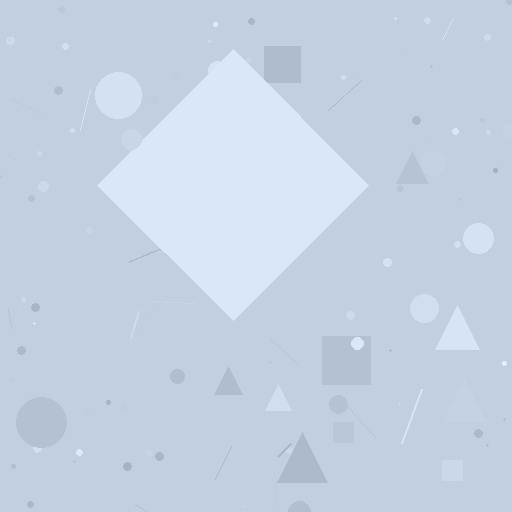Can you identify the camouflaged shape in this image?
The camouflaged shape is a diamond.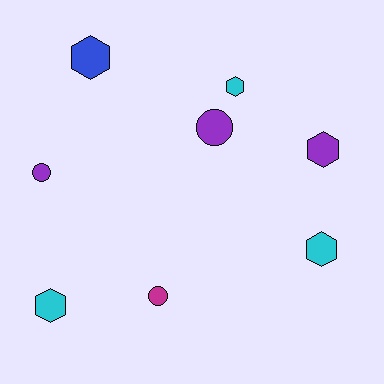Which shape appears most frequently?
Hexagon, with 5 objects.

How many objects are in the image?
There are 8 objects.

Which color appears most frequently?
Cyan, with 3 objects.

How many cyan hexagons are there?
There are 3 cyan hexagons.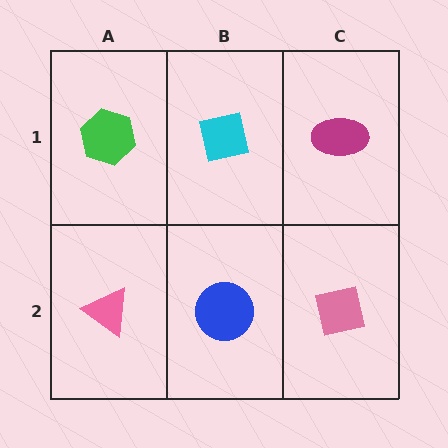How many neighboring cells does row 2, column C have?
2.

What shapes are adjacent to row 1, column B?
A blue circle (row 2, column B), a green hexagon (row 1, column A), a magenta ellipse (row 1, column C).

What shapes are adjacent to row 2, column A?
A green hexagon (row 1, column A), a blue circle (row 2, column B).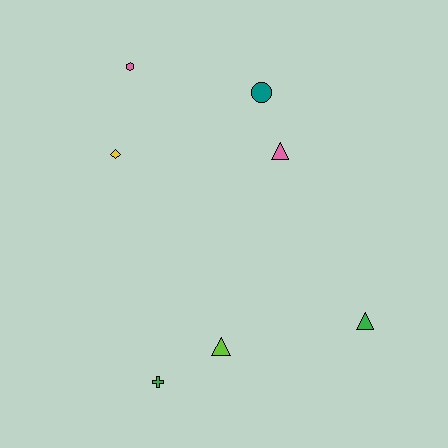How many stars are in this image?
There are no stars.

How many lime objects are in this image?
There is 1 lime object.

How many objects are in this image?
There are 7 objects.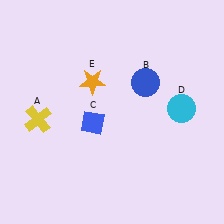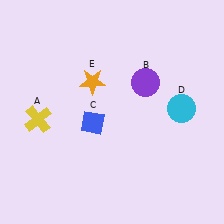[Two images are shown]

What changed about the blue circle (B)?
In Image 1, B is blue. In Image 2, it changed to purple.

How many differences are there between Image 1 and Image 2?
There is 1 difference between the two images.